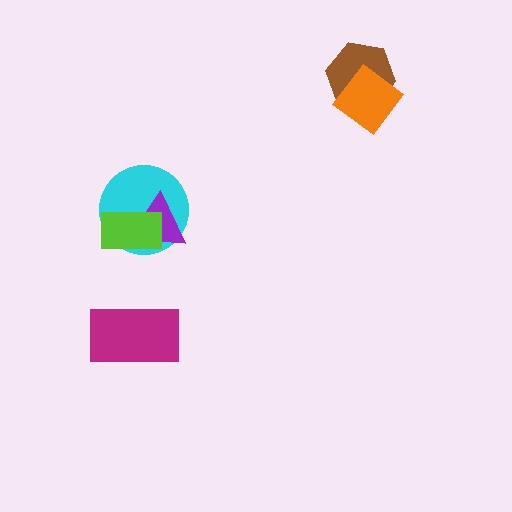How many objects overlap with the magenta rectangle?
0 objects overlap with the magenta rectangle.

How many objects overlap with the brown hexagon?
1 object overlaps with the brown hexagon.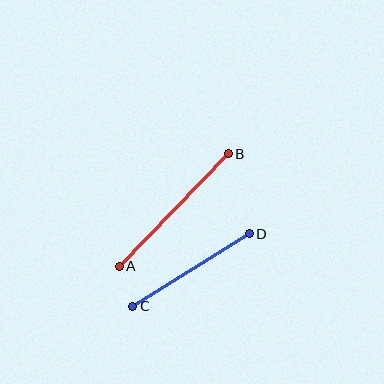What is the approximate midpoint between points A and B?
The midpoint is at approximately (174, 210) pixels.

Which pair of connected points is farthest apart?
Points A and B are farthest apart.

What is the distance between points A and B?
The distance is approximately 157 pixels.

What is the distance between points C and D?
The distance is approximately 138 pixels.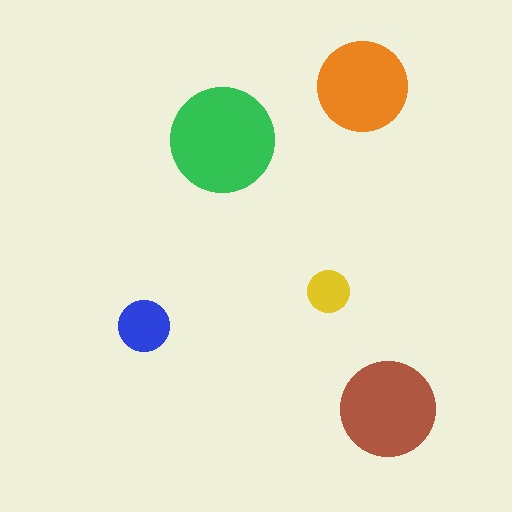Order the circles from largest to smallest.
the green one, the brown one, the orange one, the blue one, the yellow one.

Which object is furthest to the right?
The brown circle is rightmost.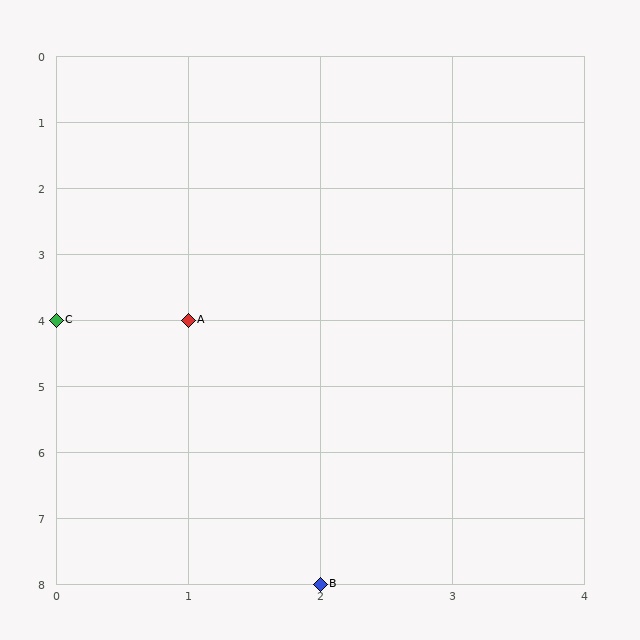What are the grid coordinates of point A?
Point A is at grid coordinates (1, 4).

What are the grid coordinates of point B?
Point B is at grid coordinates (2, 8).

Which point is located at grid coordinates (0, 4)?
Point C is at (0, 4).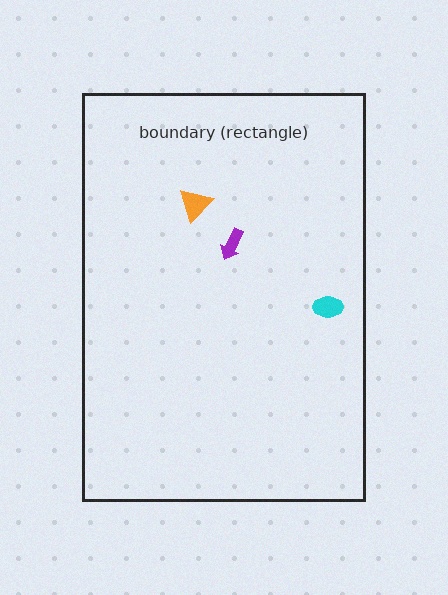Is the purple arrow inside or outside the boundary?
Inside.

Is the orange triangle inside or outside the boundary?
Inside.